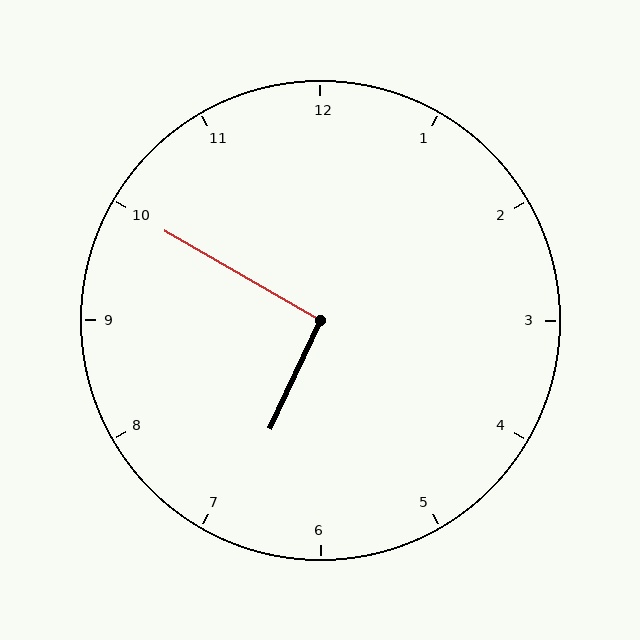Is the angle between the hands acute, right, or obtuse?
It is right.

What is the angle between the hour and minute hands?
Approximately 95 degrees.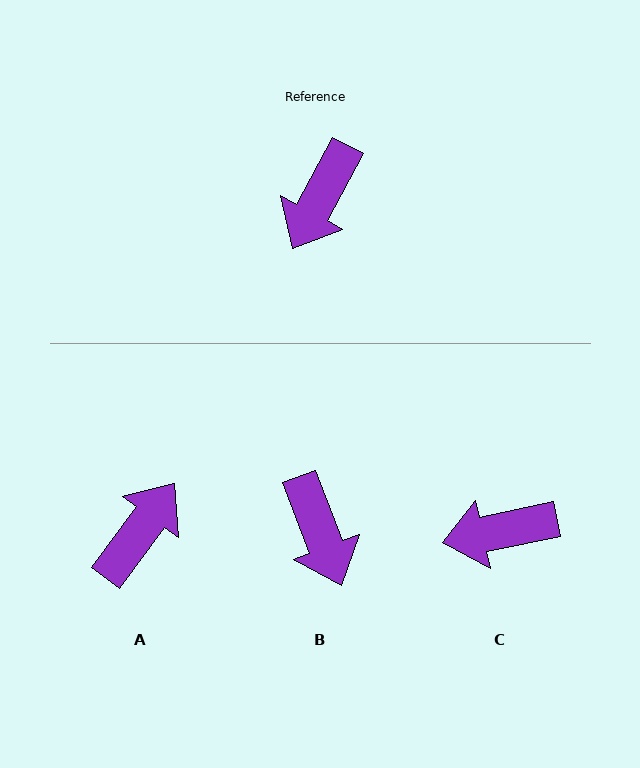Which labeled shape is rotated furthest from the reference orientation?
A, about 172 degrees away.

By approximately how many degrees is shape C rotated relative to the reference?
Approximately 50 degrees clockwise.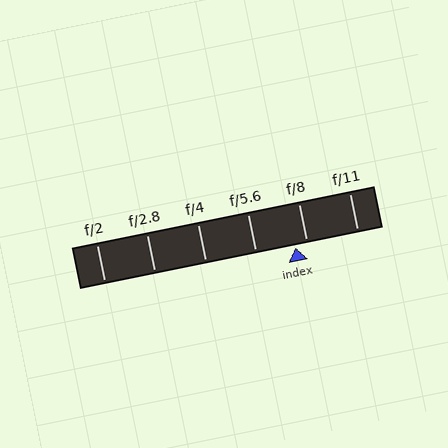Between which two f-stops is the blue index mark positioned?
The index mark is between f/5.6 and f/8.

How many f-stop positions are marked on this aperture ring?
There are 6 f-stop positions marked.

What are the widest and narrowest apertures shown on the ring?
The widest aperture shown is f/2 and the narrowest is f/11.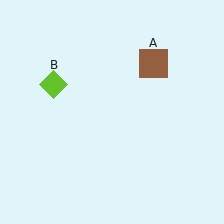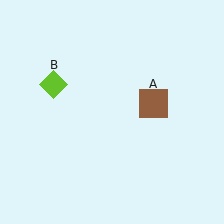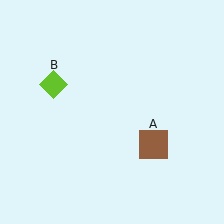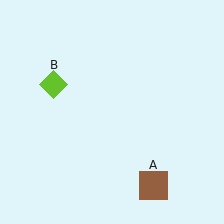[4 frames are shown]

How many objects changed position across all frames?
1 object changed position: brown square (object A).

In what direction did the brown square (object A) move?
The brown square (object A) moved down.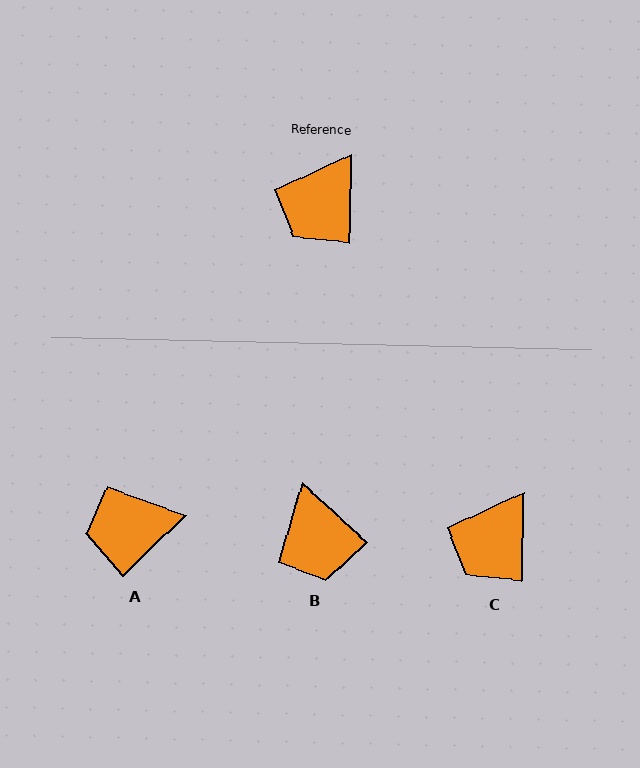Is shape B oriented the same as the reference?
No, it is off by about 48 degrees.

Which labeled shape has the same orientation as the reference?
C.